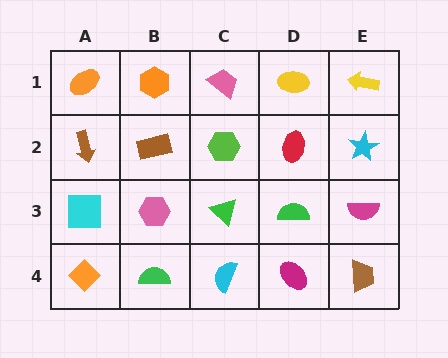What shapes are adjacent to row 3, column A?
A brown arrow (row 2, column A), an orange diamond (row 4, column A), a pink hexagon (row 3, column B).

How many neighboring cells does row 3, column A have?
3.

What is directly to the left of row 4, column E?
A magenta ellipse.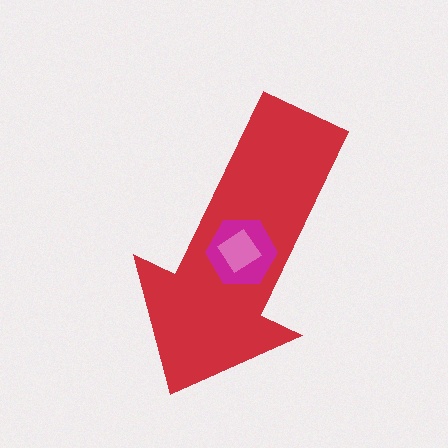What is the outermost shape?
The red arrow.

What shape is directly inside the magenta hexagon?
The pink diamond.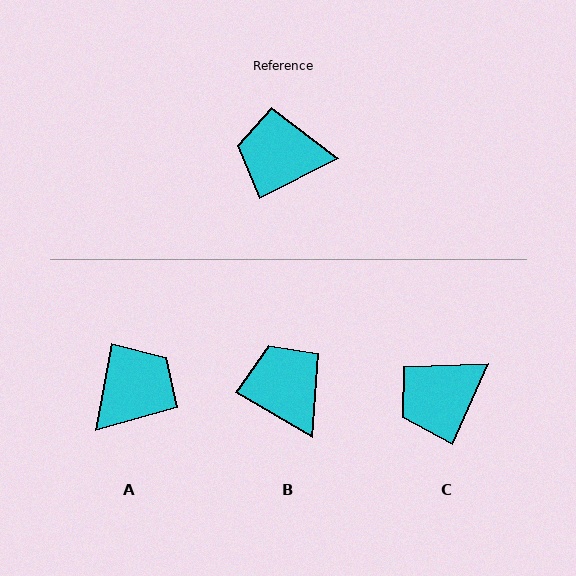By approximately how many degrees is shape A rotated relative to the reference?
Approximately 127 degrees clockwise.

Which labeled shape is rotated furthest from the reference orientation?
A, about 127 degrees away.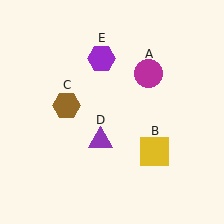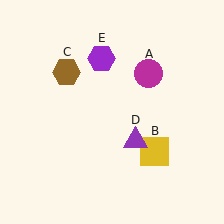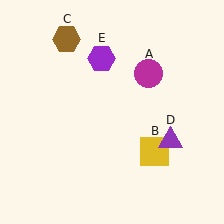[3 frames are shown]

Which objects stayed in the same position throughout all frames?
Magenta circle (object A) and yellow square (object B) and purple hexagon (object E) remained stationary.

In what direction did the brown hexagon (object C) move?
The brown hexagon (object C) moved up.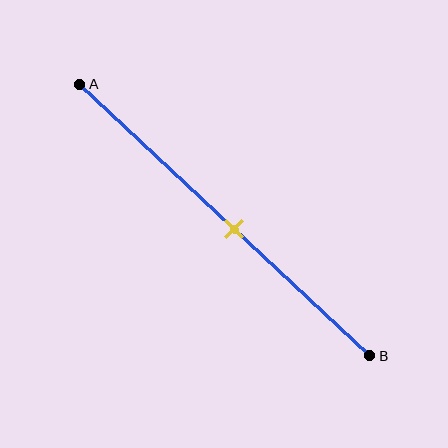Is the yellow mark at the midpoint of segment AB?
No, the mark is at about 55% from A, not at the 50% midpoint.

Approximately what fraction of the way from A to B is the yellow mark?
The yellow mark is approximately 55% of the way from A to B.